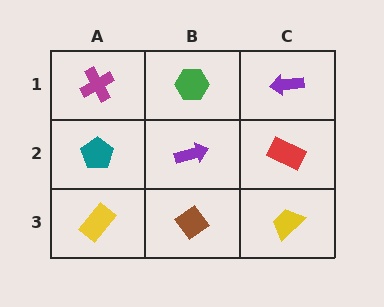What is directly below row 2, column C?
A yellow trapezoid.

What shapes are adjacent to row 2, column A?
A magenta cross (row 1, column A), a yellow rectangle (row 3, column A), a purple arrow (row 2, column B).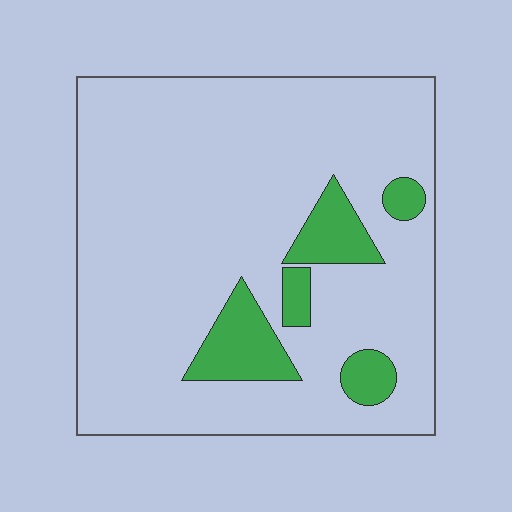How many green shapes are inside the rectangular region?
5.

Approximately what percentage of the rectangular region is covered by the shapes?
Approximately 15%.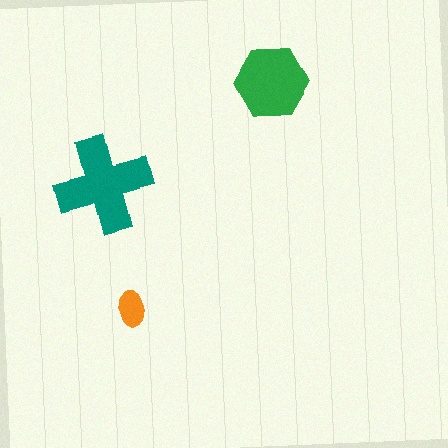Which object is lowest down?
The orange ellipse is bottommost.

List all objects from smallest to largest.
The orange ellipse, the green hexagon, the teal cross.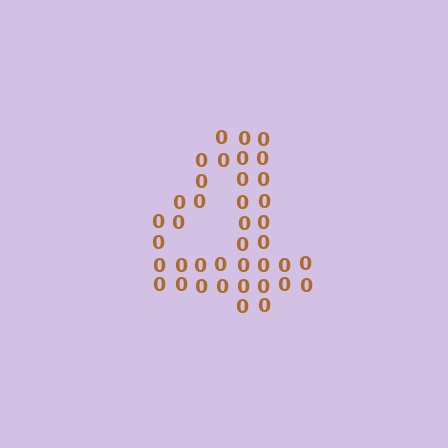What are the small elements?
The small elements are digit 0's.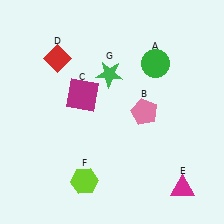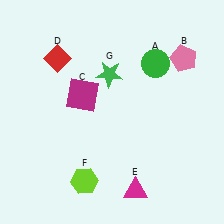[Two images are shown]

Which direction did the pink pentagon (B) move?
The pink pentagon (B) moved up.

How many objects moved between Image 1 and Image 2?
2 objects moved between the two images.